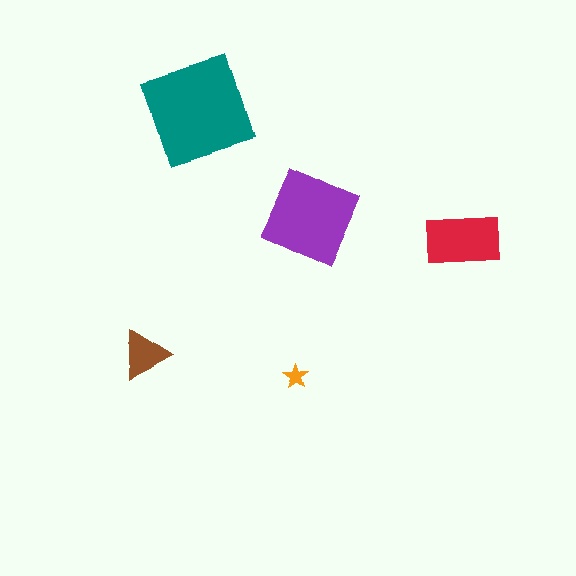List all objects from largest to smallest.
The teal diamond, the purple square, the red rectangle, the brown triangle, the orange star.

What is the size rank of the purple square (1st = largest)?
2nd.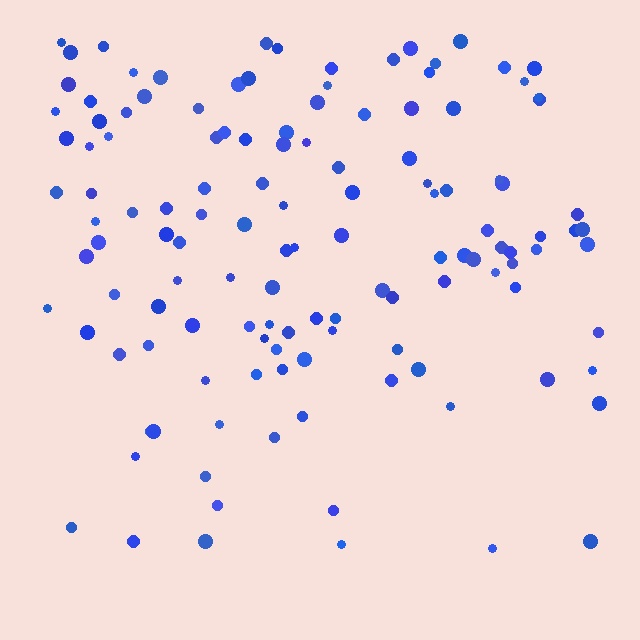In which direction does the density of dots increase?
From bottom to top, with the top side densest.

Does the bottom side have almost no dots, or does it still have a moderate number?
Still a moderate number, just noticeably fewer than the top.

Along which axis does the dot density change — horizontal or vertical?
Vertical.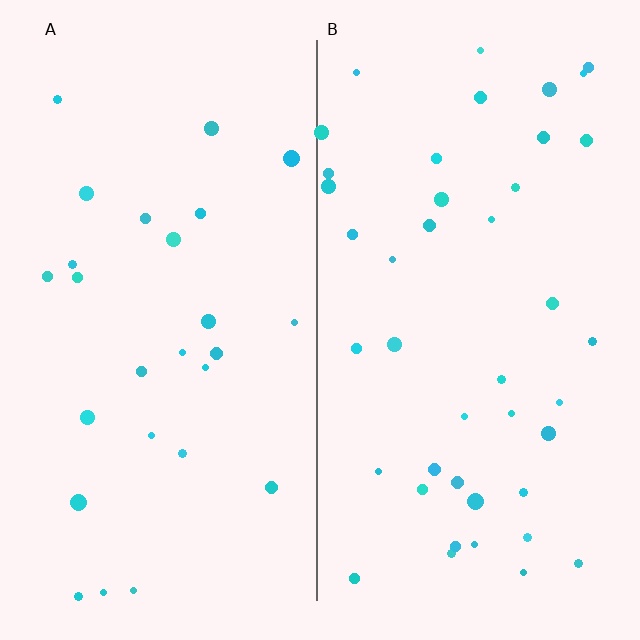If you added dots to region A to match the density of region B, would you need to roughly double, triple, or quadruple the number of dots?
Approximately double.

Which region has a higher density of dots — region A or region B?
B (the right).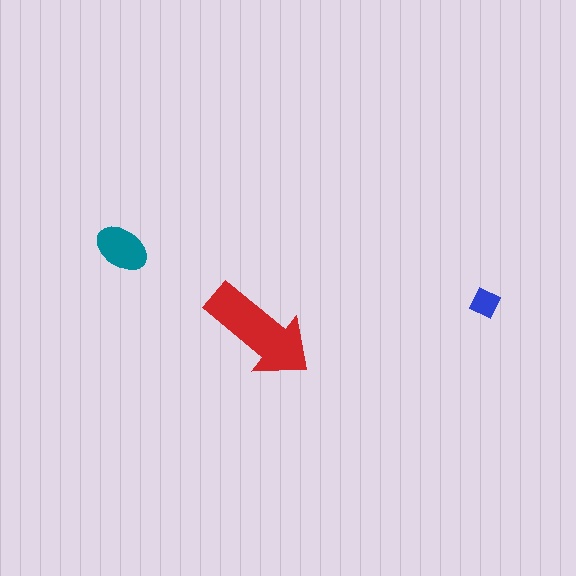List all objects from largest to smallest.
The red arrow, the teal ellipse, the blue diamond.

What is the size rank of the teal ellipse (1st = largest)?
2nd.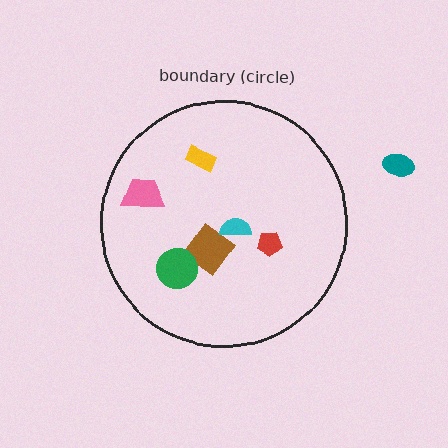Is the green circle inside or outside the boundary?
Inside.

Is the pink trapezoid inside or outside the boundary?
Inside.